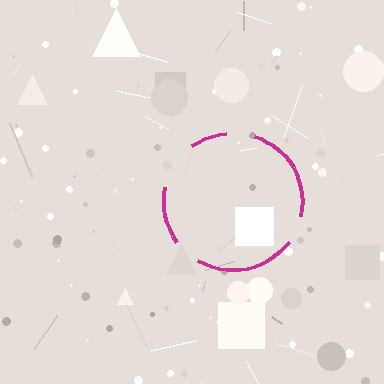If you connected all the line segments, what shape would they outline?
They would outline a circle.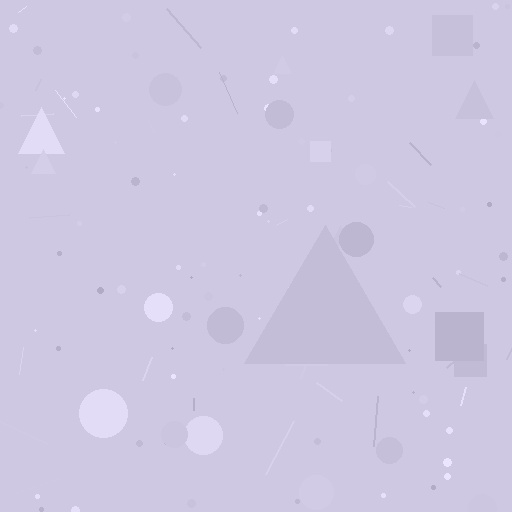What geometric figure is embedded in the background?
A triangle is embedded in the background.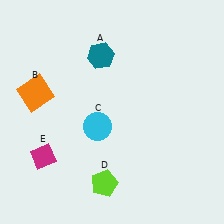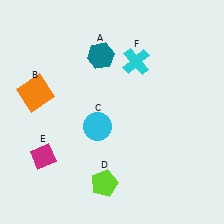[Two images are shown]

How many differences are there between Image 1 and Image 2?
There is 1 difference between the two images.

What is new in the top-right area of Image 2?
A cyan cross (F) was added in the top-right area of Image 2.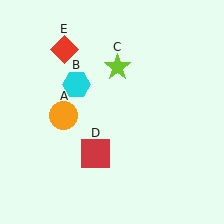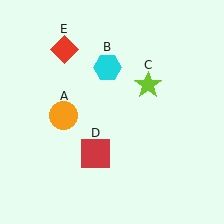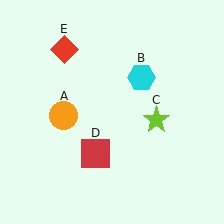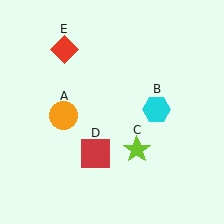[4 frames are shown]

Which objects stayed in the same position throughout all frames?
Orange circle (object A) and red square (object D) and red diamond (object E) remained stationary.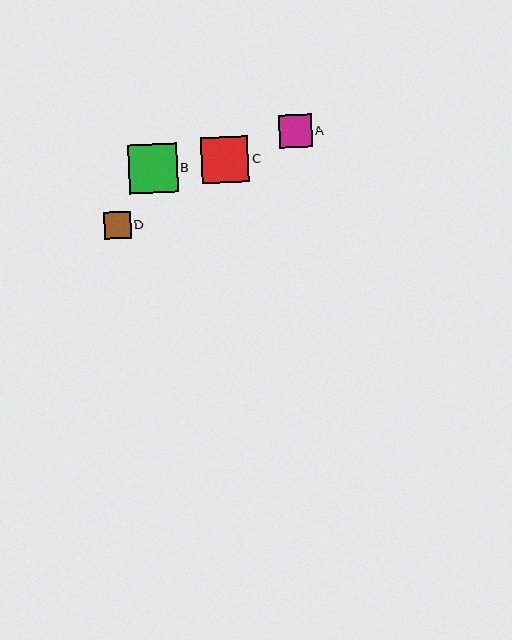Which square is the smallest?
Square D is the smallest with a size of approximately 27 pixels.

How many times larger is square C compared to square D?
Square C is approximately 1.7 times the size of square D.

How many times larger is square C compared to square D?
Square C is approximately 1.7 times the size of square D.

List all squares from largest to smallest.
From largest to smallest: B, C, A, D.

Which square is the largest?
Square B is the largest with a size of approximately 48 pixels.